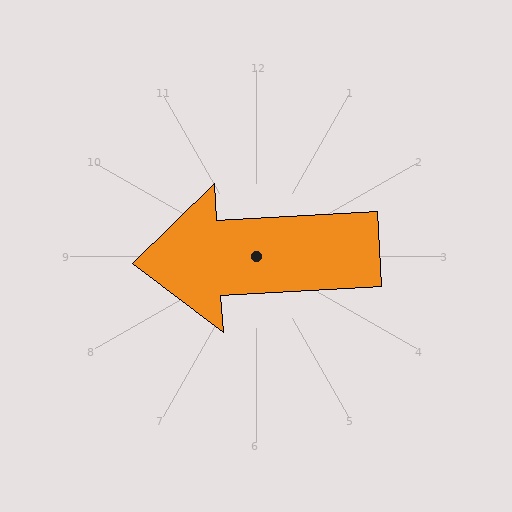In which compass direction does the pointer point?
West.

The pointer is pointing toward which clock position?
Roughly 9 o'clock.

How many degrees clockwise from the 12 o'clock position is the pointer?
Approximately 267 degrees.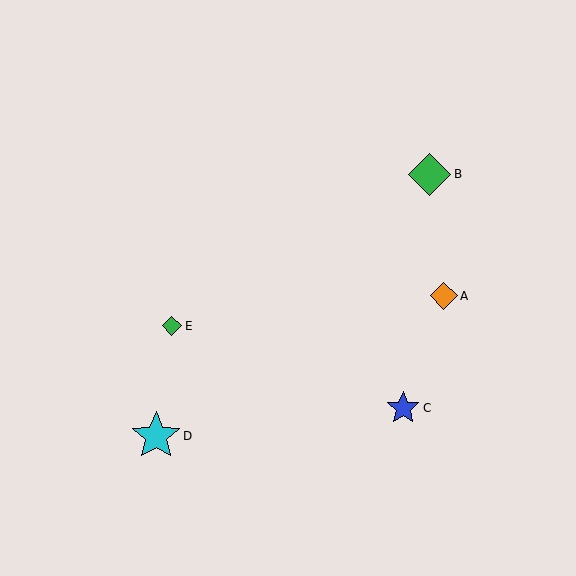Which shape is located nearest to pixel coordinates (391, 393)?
The blue star (labeled C) at (403, 408) is nearest to that location.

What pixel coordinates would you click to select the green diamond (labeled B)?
Click at (430, 174) to select the green diamond B.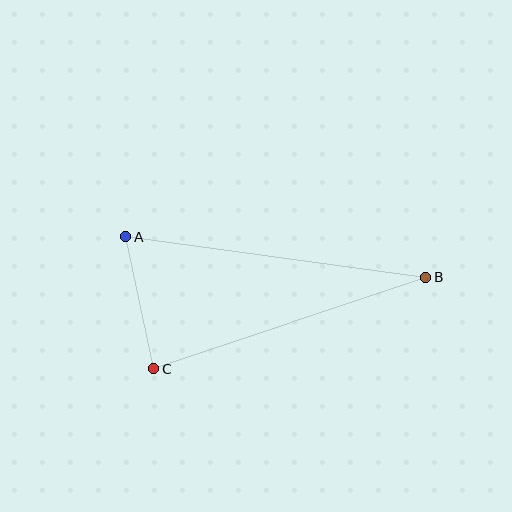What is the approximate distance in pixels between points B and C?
The distance between B and C is approximately 287 pixels.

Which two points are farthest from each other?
Points A and B are farthest from each other.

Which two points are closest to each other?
Points A and C are closest to each other.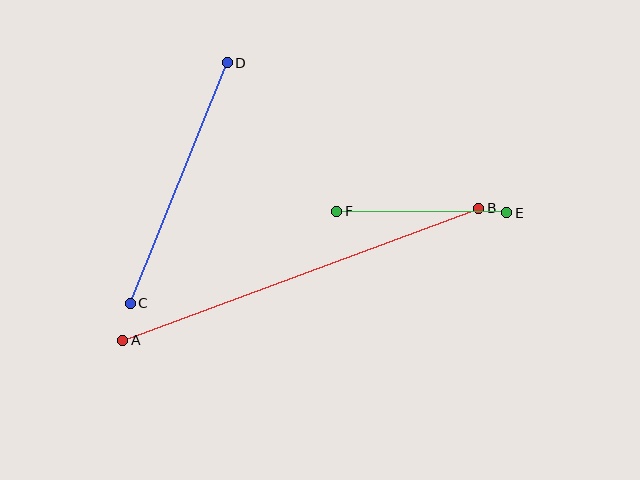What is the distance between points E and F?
The distance is approximately 170 pixels.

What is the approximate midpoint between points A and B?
The midpoint is at approximately (301, 274) pixels.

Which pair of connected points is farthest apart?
Points A and B are farthest apart.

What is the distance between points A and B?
The distance is approximately 379 pixels.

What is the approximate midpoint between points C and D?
The midpoint is at approximately (179, 183) pixels.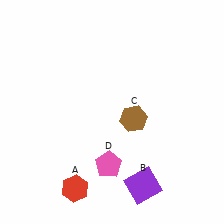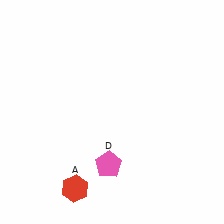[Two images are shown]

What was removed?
The brown hexagon (C), the purple square (B) were removed in Image 2.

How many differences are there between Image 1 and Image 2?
There are 2 differences between the two images.